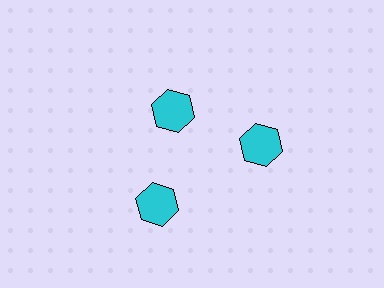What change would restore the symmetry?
The symmetry would be restored by moving it outward, back onto the ring so that all 3 hexagons sit at equal angles and equal distance from the center.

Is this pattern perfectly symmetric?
No. The 3 cyan hexagons are arranged in a ring, but one element near the 11 o'clock position is pulled inward toward the center, breaking the 3-fold rotational symmetry.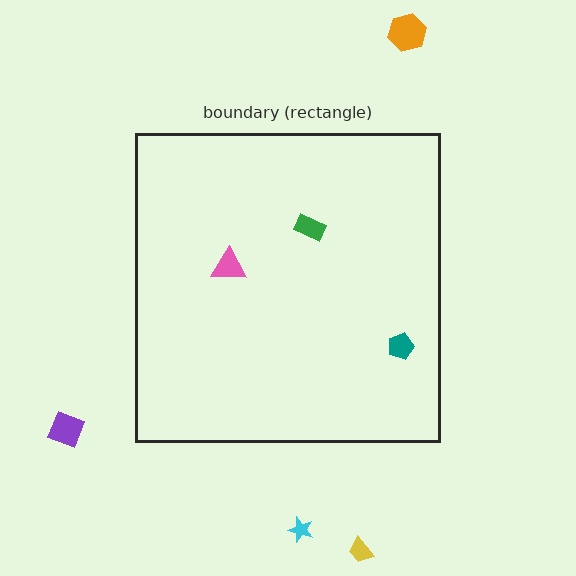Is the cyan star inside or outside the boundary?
Outside.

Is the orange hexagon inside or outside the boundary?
Outside.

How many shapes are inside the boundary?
3 inside, 4 outside.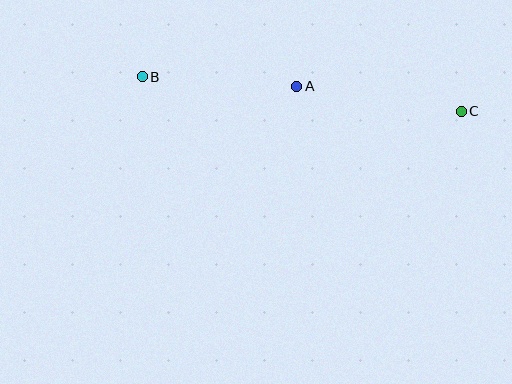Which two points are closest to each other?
Points A and B are closest to each other.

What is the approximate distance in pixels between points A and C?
The distance between A and C is approximately 166 pixels.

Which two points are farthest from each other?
Points B and C are farthest from each other.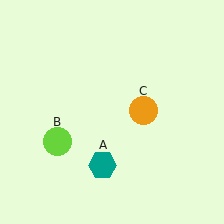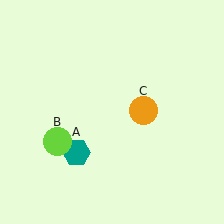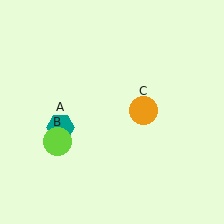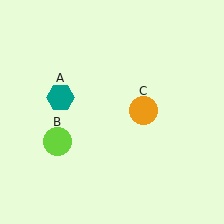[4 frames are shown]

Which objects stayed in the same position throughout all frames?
Lime circle (object B) and orange circle (object C) remained stationary.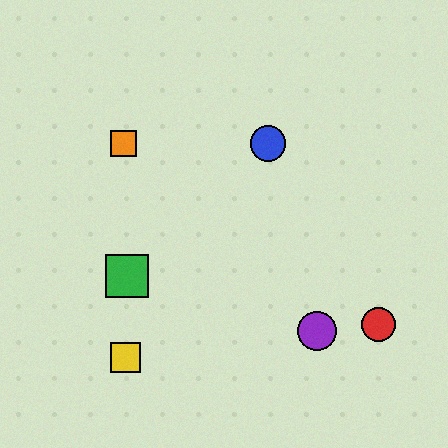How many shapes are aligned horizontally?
2 shapes (the blue circle, the orange square) are aligned horizontally.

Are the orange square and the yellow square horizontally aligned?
No, the orange square is at y≈143 and the yellow square is at y≈357.